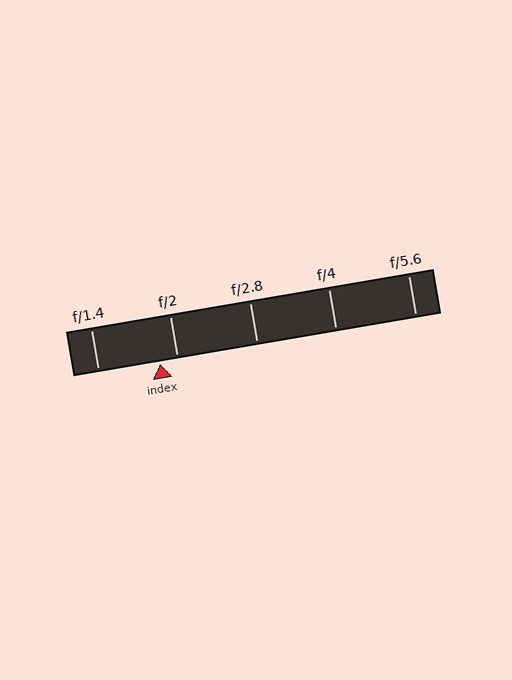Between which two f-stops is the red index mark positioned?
The index mark is between f/1.4 and f/2.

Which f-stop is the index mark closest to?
The index mark is closest to f/2.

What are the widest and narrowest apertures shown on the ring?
The widest aperture shown is f/1.4 and the narrowest is f/5.6.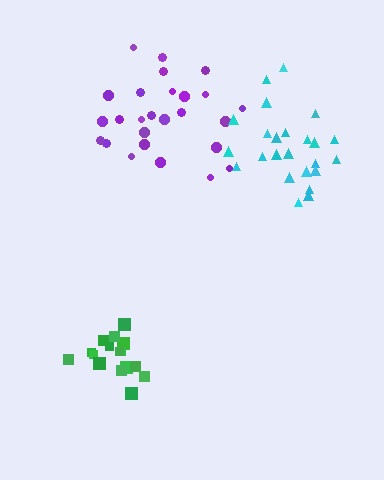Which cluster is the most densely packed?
Green.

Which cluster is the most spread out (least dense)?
Purple.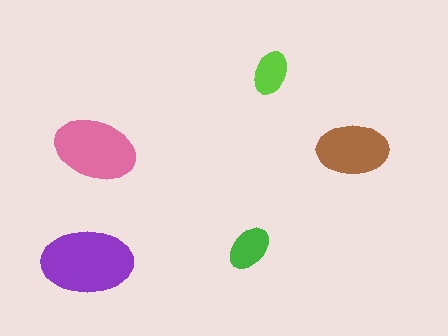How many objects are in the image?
There are 5 objects in the image.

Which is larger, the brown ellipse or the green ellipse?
The brown one.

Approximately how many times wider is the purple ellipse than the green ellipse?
About 2 times wider.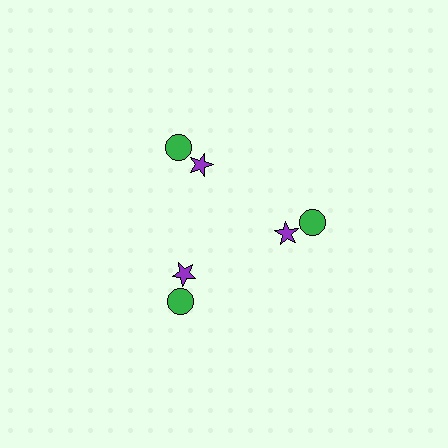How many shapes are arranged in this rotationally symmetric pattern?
There are 6 shapes, arranged in 3 groups of 2.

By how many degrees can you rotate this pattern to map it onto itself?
The pattern maps onto itself every 120 degrees of rotation.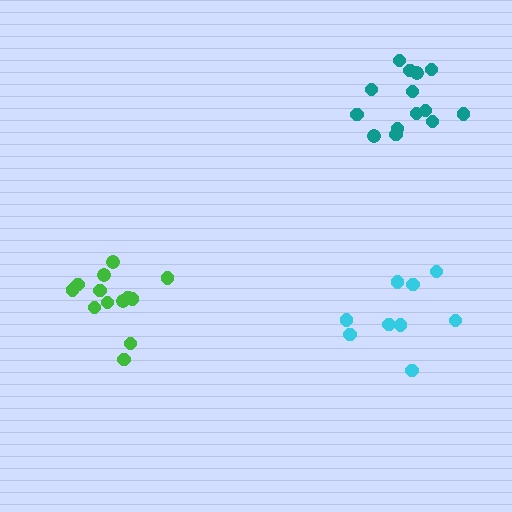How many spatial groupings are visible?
There are 3 spatial groupings.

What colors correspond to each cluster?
The clusters are colored: cyan, teal, green.